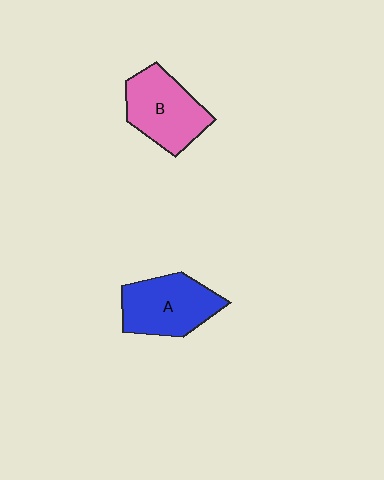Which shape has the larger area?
Shape A (blue).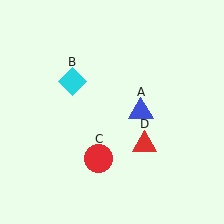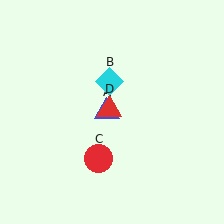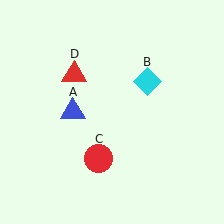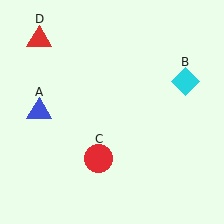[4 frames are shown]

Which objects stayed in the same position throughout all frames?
Red circle (object C) remained stationary.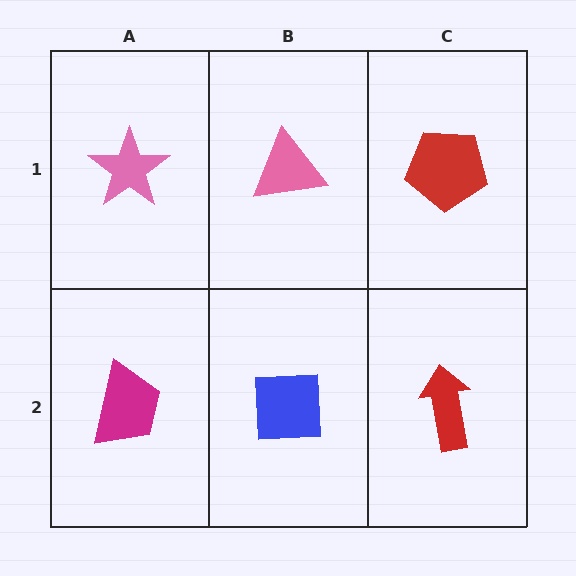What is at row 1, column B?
A pink triangle.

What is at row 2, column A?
A magenta trapezoid.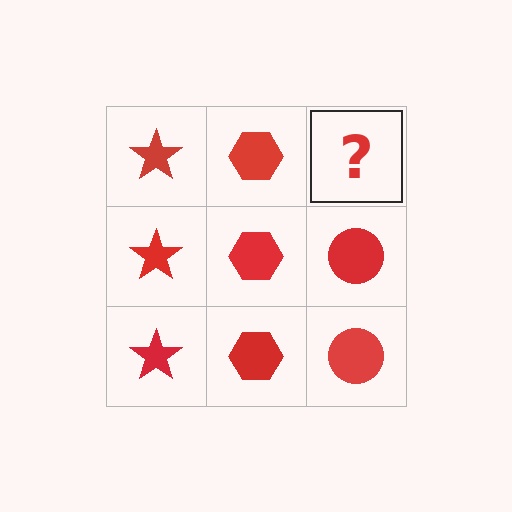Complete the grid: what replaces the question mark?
The question mark should be replaced with a red circle.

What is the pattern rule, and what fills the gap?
The rule is that each column has a consistent shape. The gap should be filled with a red circle.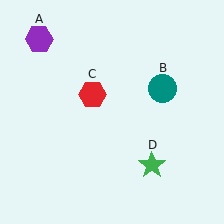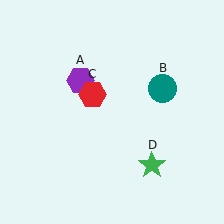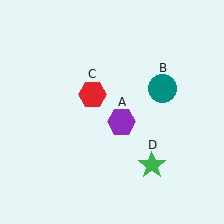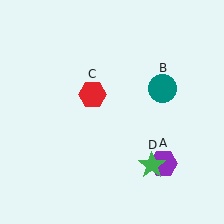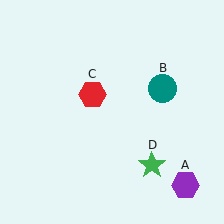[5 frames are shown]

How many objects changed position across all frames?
1 object changed position: purple hexagon (object A).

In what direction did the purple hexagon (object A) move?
The purple hexagon (object A) moved down and to the right.